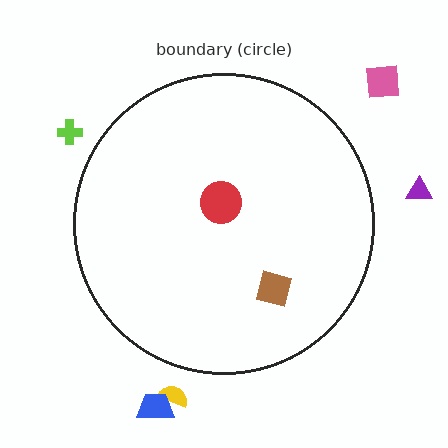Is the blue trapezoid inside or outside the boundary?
Outside.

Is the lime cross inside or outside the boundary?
Outside.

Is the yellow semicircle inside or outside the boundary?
Outside.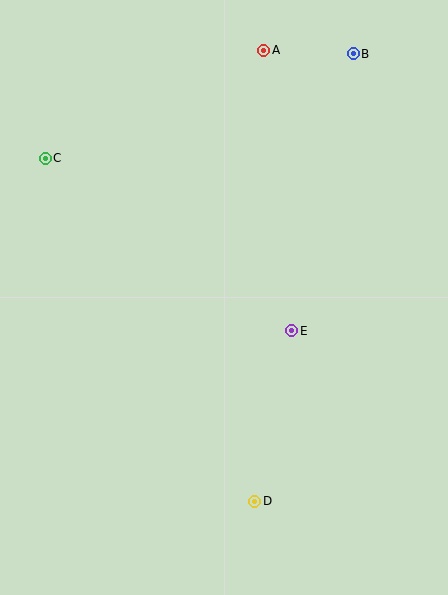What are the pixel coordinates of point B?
Point B is at (353, 54).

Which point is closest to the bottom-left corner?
Point D is closest to the bottom-left corner.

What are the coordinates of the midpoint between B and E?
The midpoint between B and E is at (323, 192).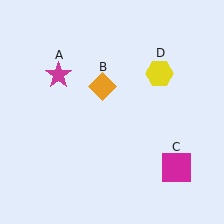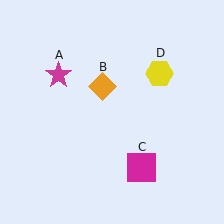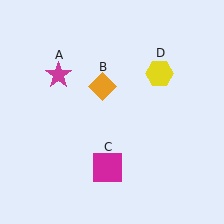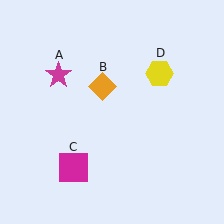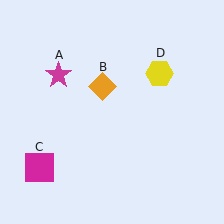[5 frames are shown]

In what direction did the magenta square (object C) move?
The magenta square (object C) moved left.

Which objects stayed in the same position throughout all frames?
Magenta star (object A) and orange diamond (object B) and yellow hexagon (object D) remained stationary.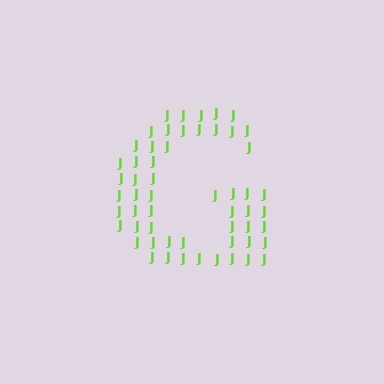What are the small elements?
The small elements are letter J's.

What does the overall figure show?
The overall figure shows the letter G.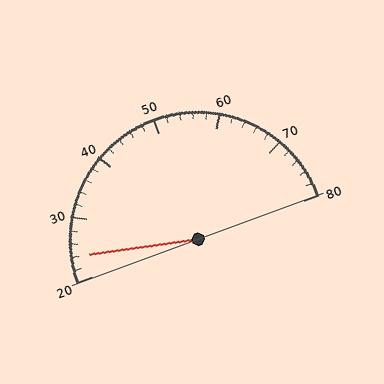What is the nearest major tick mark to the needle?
The nearest major tick mark is 20.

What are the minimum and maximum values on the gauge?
The gauge ranges from 20 to 80.